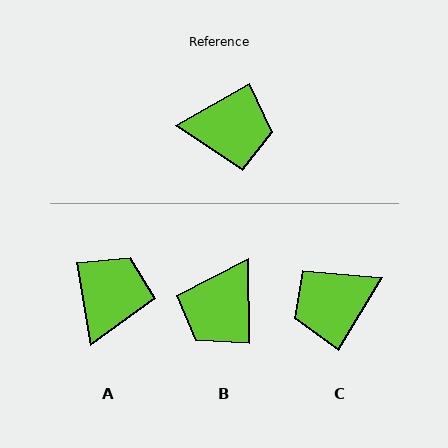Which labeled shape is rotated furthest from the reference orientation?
C, about 151 degrees away.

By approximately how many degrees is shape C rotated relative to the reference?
Approximately 151 degrees clockwise.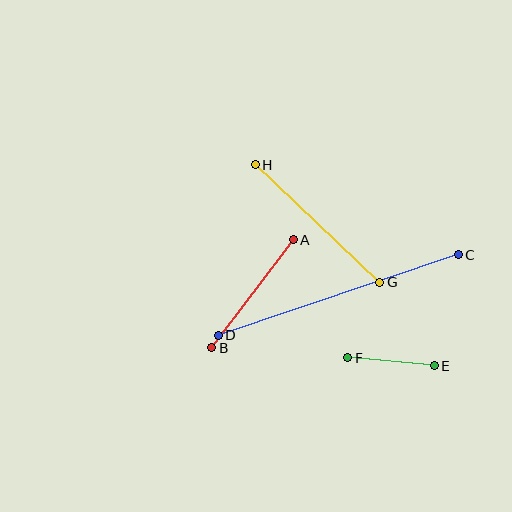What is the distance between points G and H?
The distance is approximately 171 pixels.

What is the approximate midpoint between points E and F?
The midpoint is at approximately (391, 362) pixels.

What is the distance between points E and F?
The distance is approximately 87 pixels.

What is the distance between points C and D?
The distance is approximately 253 pixels.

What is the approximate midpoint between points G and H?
The midpoint is at approximately (317, 223) pixels.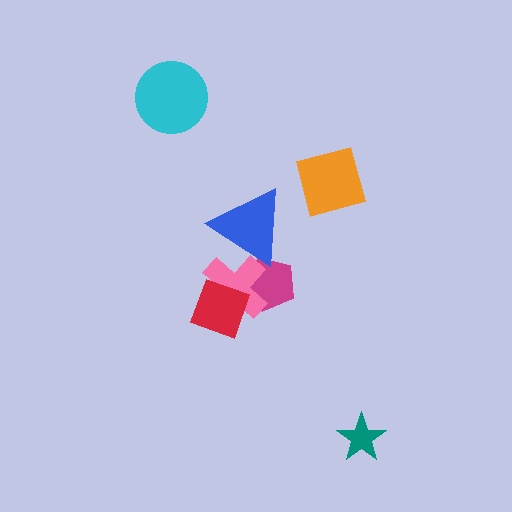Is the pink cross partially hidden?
Yes, it is partially covered by another shape.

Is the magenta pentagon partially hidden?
Yes, it is partially covered by another shape.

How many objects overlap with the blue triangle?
2 objects overlap with the blue triangle.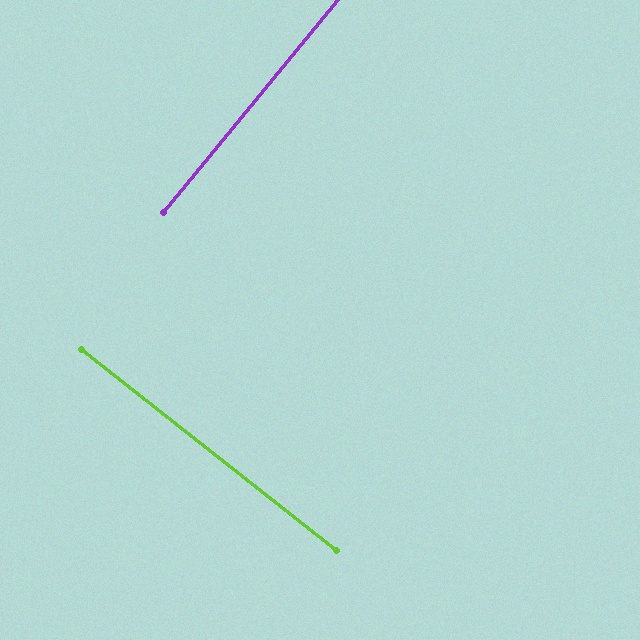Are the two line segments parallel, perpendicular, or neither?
Perpendicular — they meet at approximately 89°.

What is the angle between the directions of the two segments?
Approximately 89 degrees.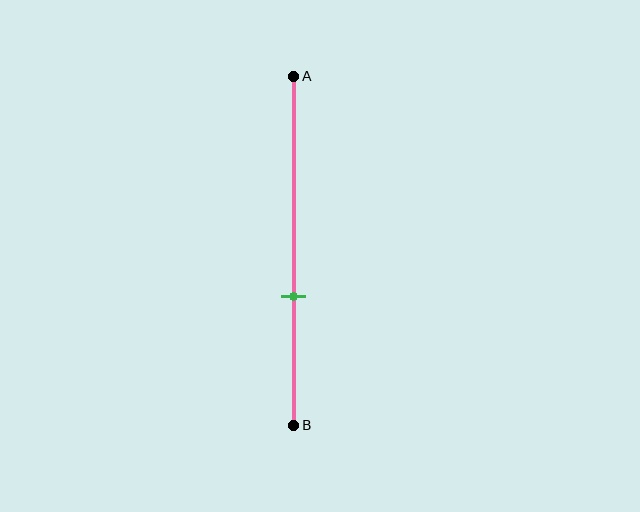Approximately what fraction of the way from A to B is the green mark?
The green mark is approximately 65% of the way from A to B.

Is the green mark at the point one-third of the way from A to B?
No, the mark is at about 65% from A, not at the 33% one-third point.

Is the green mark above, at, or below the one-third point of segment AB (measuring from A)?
The green mark is below the one-third point of segment AB.